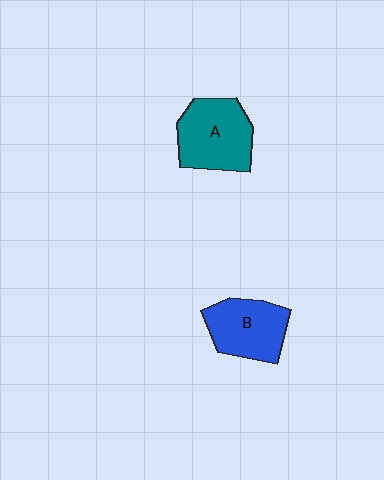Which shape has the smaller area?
Shape B (blue).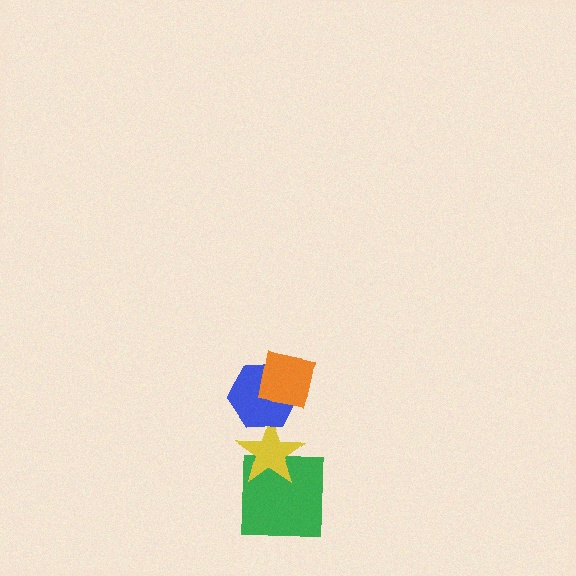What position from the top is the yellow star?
The yellow star is 3rd from the top.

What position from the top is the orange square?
The orange square is 1st from the top.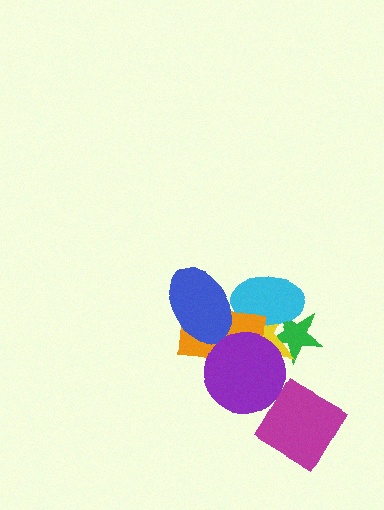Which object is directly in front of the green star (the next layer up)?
The yellow star is directly in front of the green star.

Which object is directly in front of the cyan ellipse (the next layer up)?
The orange rectangle is directly in front of the cyan ellipse.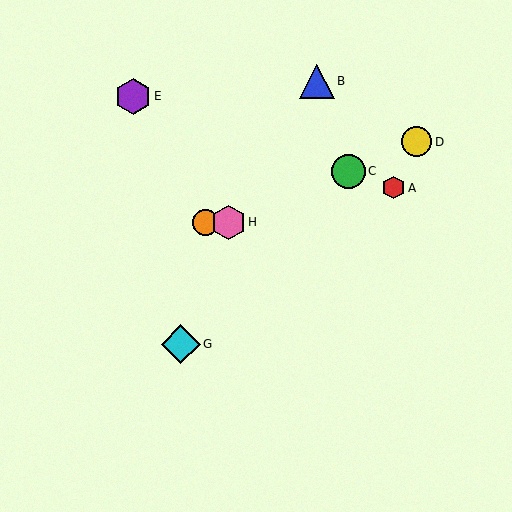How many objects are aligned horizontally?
2 objects (F, H) are aligned horizontally.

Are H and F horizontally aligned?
Yes, both are at y≈222.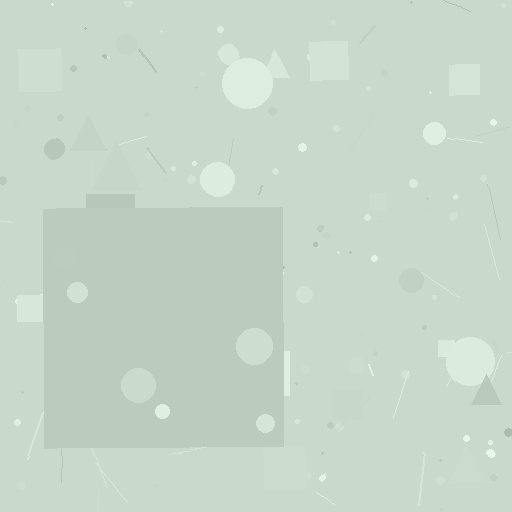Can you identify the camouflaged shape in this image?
The camouflaged shape is a square.